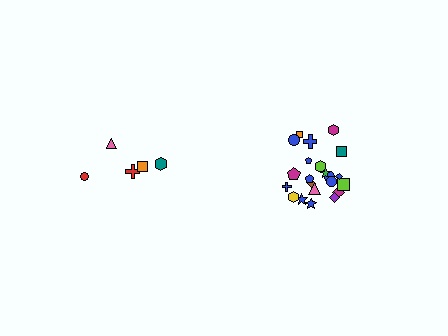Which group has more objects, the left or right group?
The right group.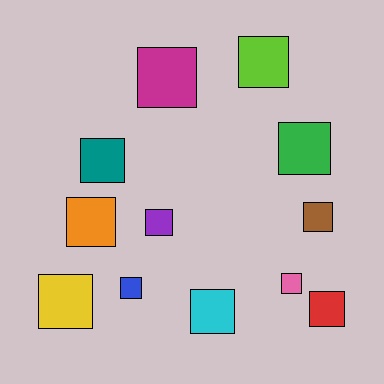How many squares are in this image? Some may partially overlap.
There are 12 squares.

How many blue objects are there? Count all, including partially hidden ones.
There is 1 blue object.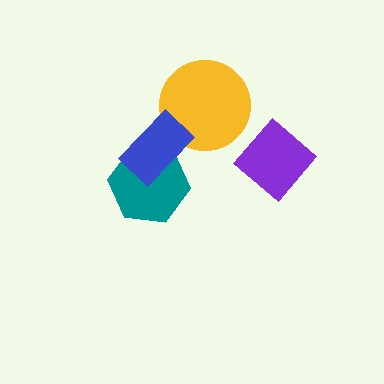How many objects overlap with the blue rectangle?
2 objects overlap with the blue rectangle.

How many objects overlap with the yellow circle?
1 object overlaps with the yellow circle.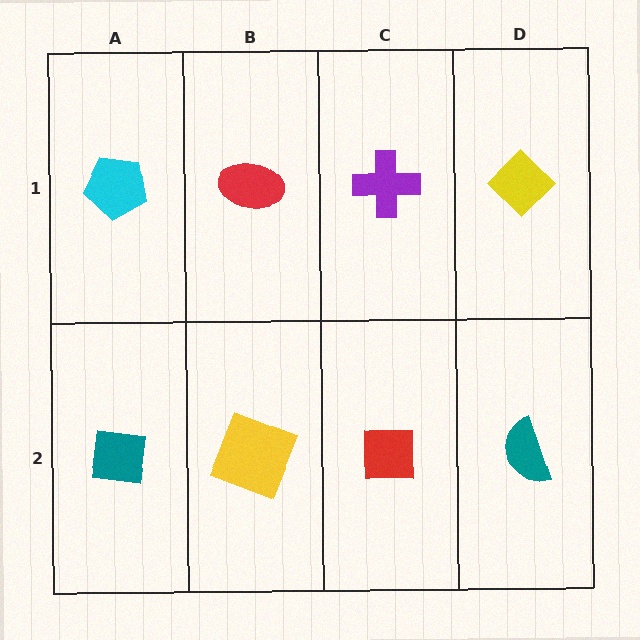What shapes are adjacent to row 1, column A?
A teal square (row 2, column A), a red ellipse (row 1, column B).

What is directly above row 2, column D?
A yellow diamond.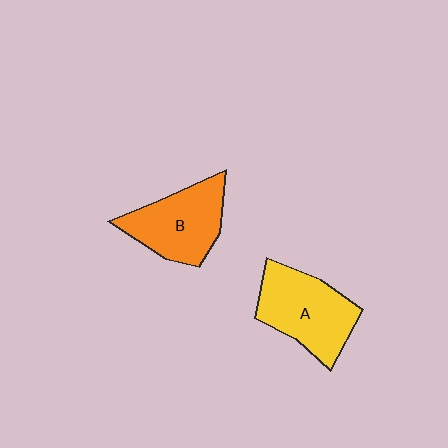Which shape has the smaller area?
Shape B (orange).